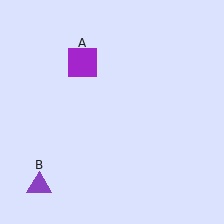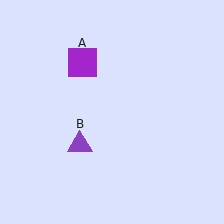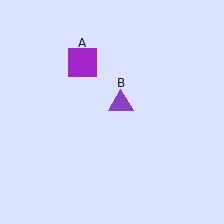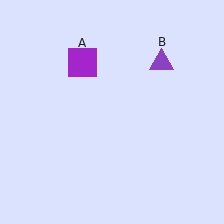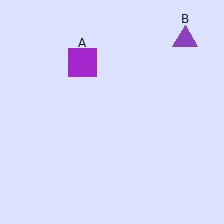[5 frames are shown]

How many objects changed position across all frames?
1 object changed position: purple triangle (object B).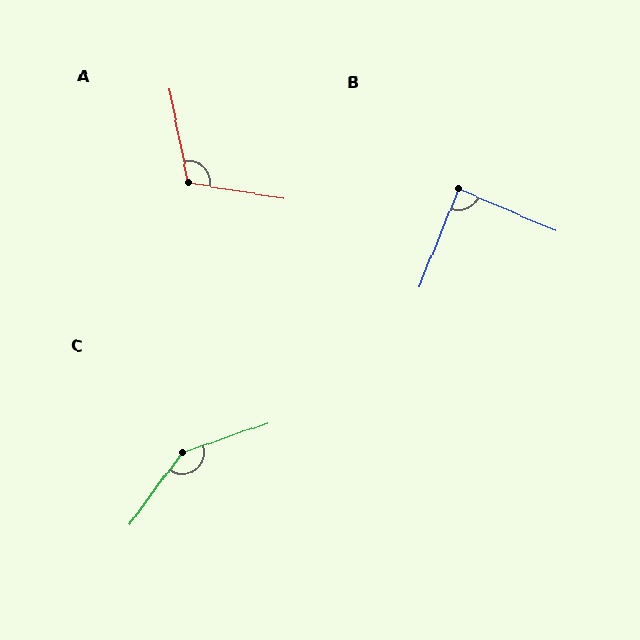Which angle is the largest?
C, at approximately 146 degrees.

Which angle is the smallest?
B, at approximately 89 degrees.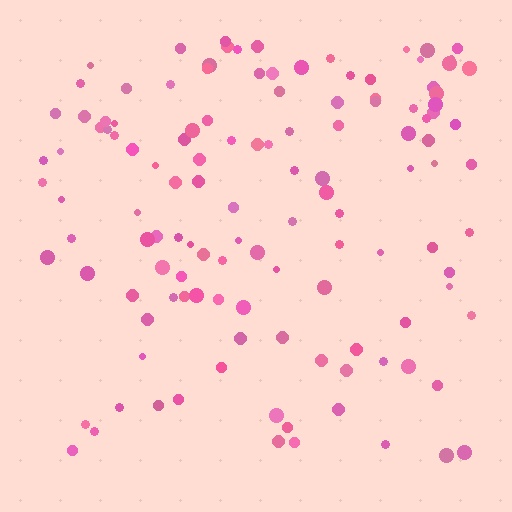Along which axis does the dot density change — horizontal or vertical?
Vertical.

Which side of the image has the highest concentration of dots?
The top.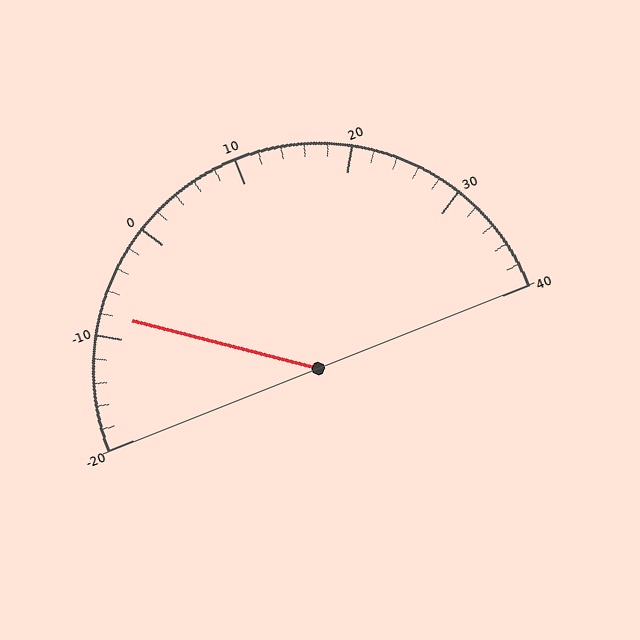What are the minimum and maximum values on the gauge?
The gauge ranges from -20 to 40.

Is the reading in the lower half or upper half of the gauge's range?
The reading is in the lower half of the range (-20 to 40).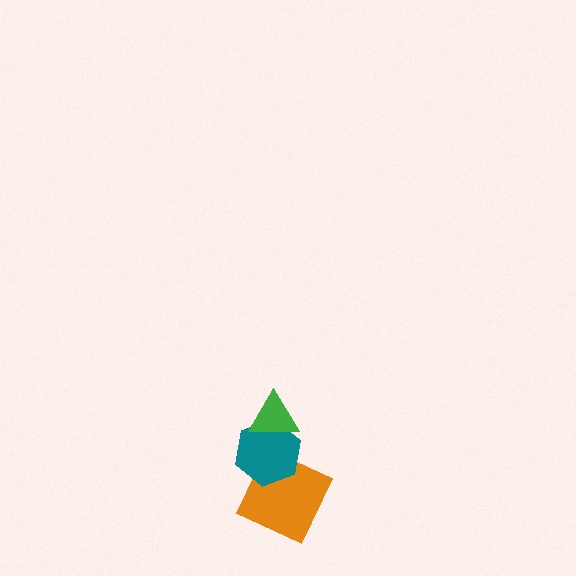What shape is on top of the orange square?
The teal hexagon is on top of the orange square.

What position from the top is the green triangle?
The green triangle is 1st from the top.